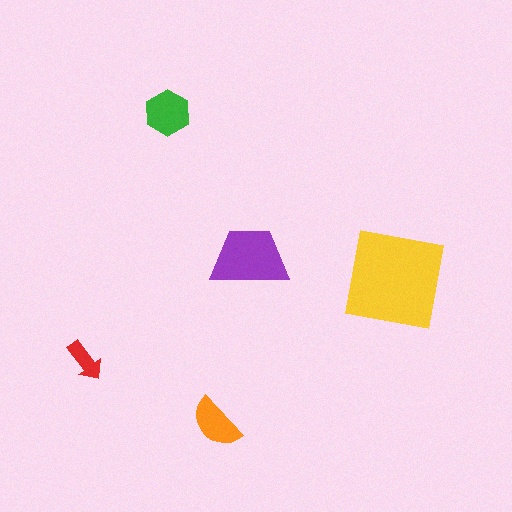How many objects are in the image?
There are 5 objects in the image.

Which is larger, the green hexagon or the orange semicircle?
The green hexagon.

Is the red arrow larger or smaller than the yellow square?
Smaller.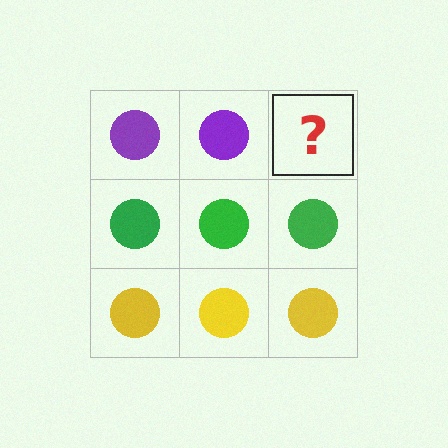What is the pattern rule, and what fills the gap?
The rule is that each row has a consistent color. The gap should be filled with a purple circle.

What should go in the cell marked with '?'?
The missing cell should contain a purple circle.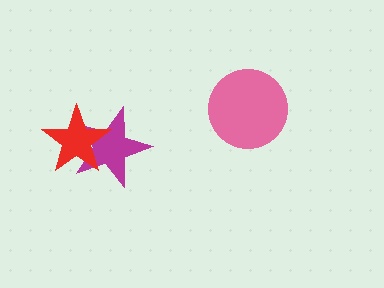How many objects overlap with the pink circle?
0 objects overlap with the pink circle.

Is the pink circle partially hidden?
No, no other shape covers it.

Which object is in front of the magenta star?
The red star is in front of the magenta star.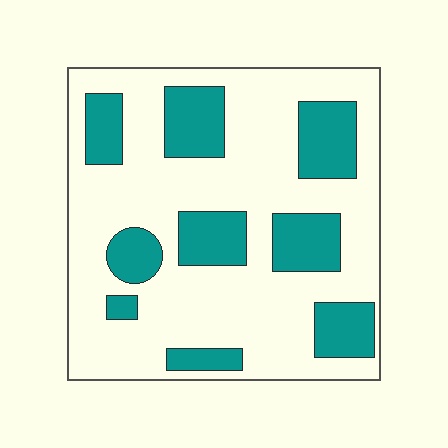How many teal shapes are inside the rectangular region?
9.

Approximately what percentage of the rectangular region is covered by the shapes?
Approximately 30%.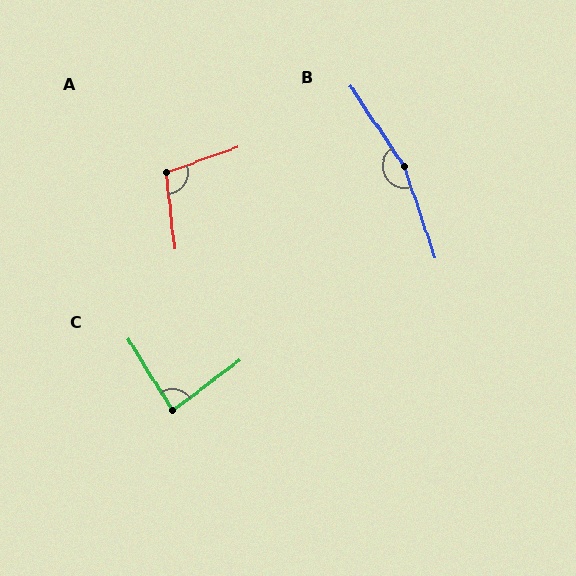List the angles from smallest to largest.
C (85°), A (103°), B (165°).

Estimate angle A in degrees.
Approximately 103 degrees.